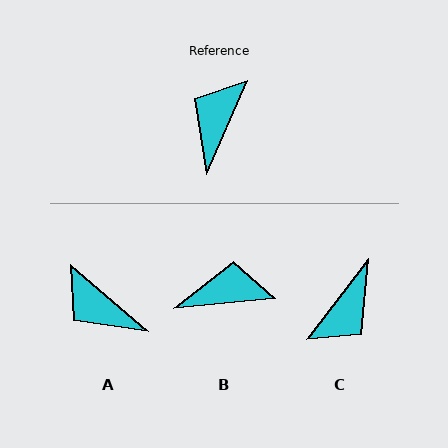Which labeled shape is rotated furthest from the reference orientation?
C, about 166 degrees away.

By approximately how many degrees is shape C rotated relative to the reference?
Approximately 166 degrees counter-clockwise.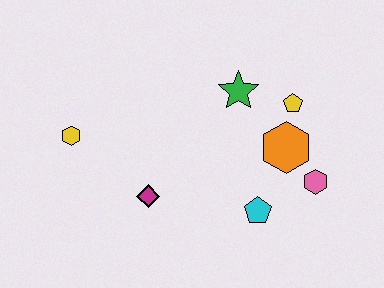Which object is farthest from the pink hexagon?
The yellow hexagon is farthest from the pink hexagon.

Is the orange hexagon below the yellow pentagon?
Yes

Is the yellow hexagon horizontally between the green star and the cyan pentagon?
No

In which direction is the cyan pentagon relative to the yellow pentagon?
The cyan pentagon is below the yellow pentagon.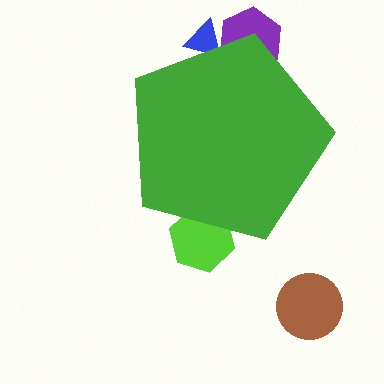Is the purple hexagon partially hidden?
Yes, the purple hexagon is partially hidden behind the green pentagon.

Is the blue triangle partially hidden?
Yes, the blue triangle is partially hidden behind the green pentagon.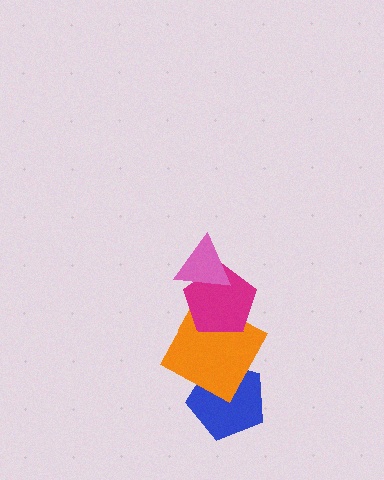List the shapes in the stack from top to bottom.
From top to bottom: the pink triangle, the magenta pentagon, the orange square, the blue pentagon.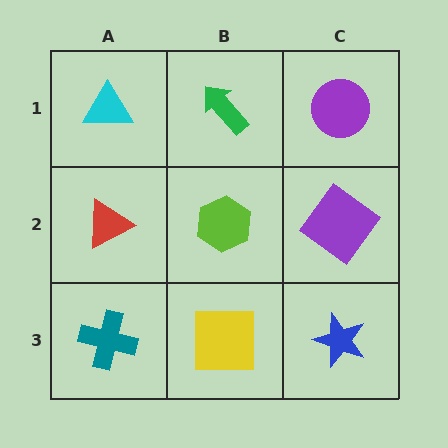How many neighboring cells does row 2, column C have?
3.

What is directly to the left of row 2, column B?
A red triangle.